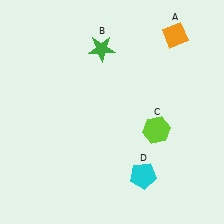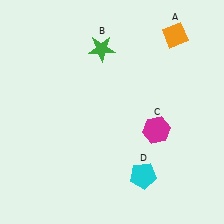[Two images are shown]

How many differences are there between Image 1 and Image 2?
There is 1 difference between the two images.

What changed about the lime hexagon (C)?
In Image 1, C is lime. In Image 2, it changed to magenta.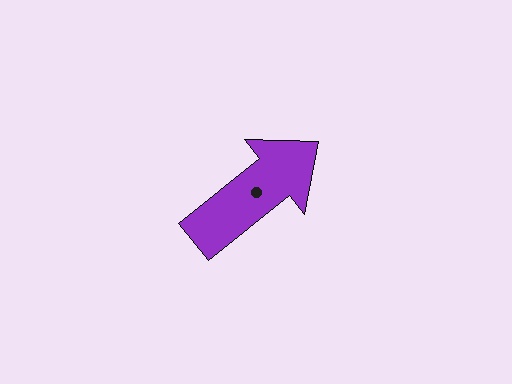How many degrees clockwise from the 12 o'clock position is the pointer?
Approximately 51 degrees.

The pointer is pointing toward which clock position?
Roughly 2 o'clock.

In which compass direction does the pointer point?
Northeast.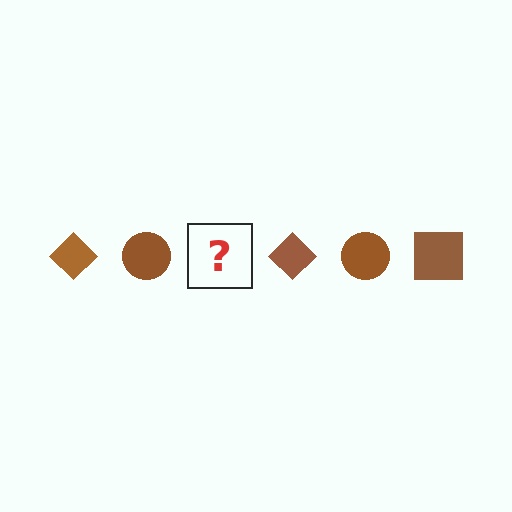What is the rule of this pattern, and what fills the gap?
The rule is that the pattern cycles through diamond, circle, square shapes in brown. The gap should be filled with a brown square.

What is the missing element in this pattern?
The missing element is a brown square.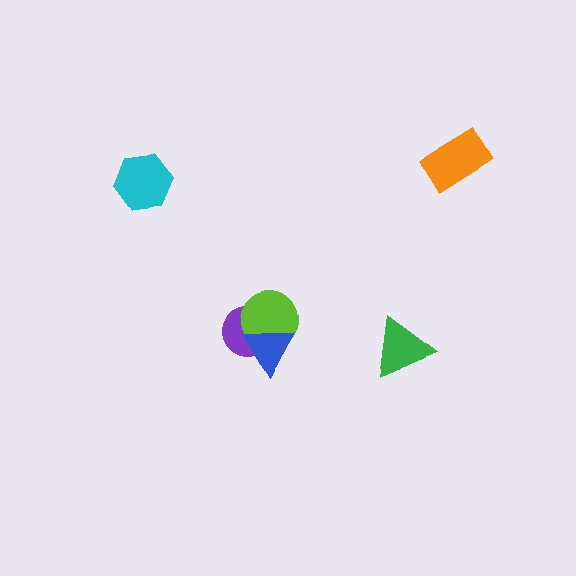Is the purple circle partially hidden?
Yes, it is partially covered by another shape.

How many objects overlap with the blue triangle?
2 objects overlap with the blue triangle.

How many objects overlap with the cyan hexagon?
0 objects overlap with the cyan hexagon.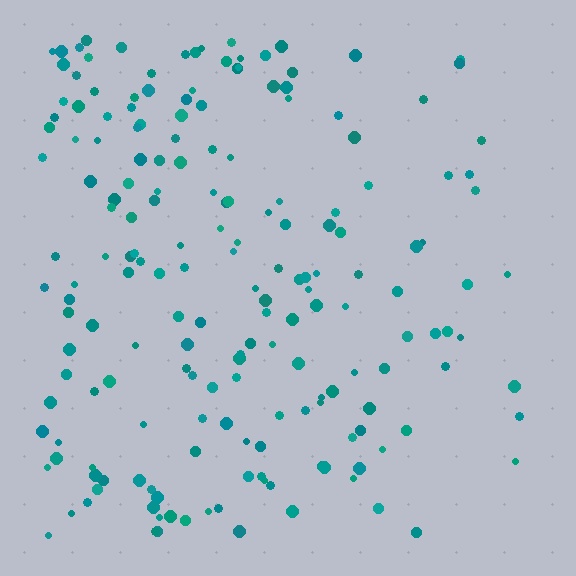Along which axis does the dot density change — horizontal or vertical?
Horizontal.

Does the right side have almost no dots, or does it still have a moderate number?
Still a moderate number, just noticeably fewer than the left.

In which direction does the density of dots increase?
From right to left, with the left side densest.